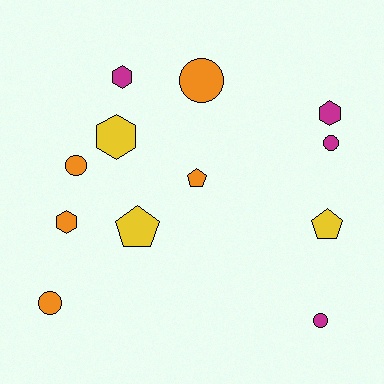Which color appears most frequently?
Orange, with 5 objects.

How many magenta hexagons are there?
There are 2 magenta hexagons.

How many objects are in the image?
There are 12 objects.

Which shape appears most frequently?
Circle, with 5 objects.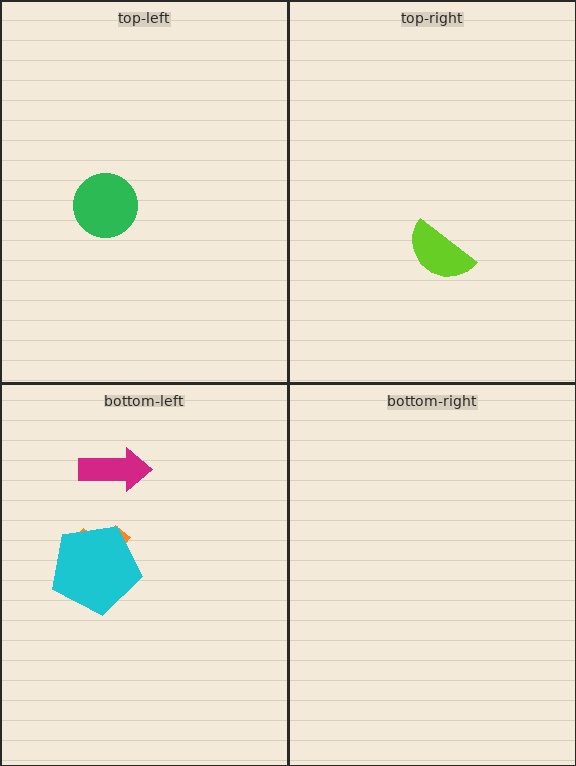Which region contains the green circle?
The top-left region.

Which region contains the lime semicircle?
The top-right region.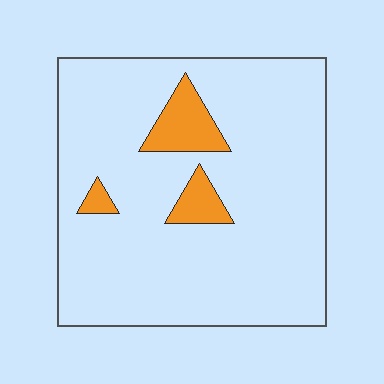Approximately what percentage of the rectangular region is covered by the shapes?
Approximately 10%.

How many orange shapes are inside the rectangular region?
3.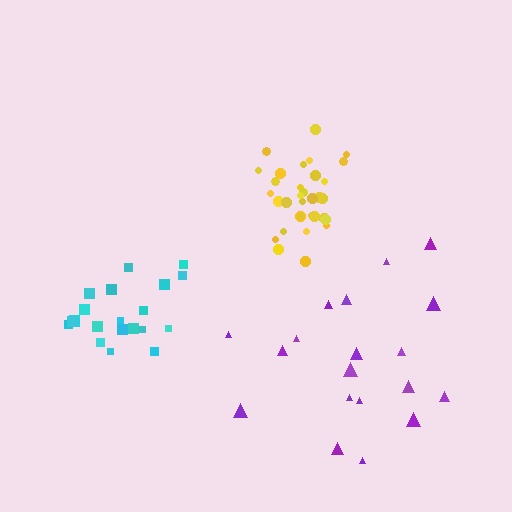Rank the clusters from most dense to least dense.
yellow, cyan, purple.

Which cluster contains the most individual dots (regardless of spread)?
Yellow (33).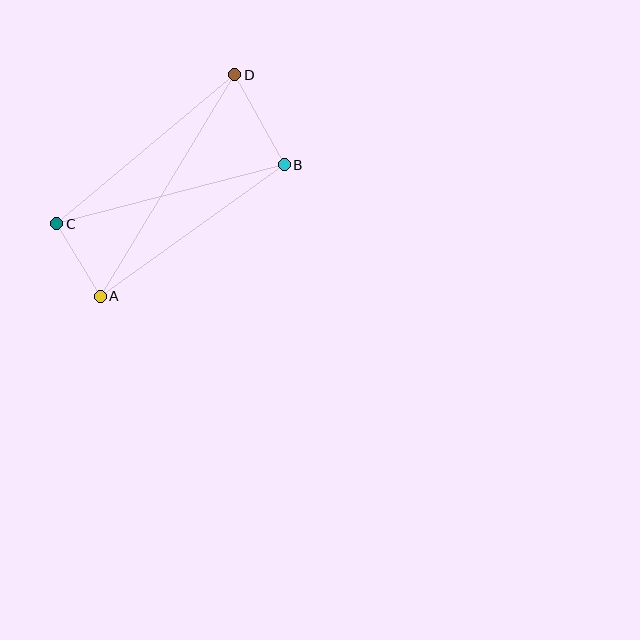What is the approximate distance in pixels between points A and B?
The distance between A and B is approximately 226 pixels.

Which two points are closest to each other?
Points A and C are closest to each other.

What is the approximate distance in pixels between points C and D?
The distance between C and D is approximately 232 pixels.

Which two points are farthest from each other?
Points A and D are farthest from each other.